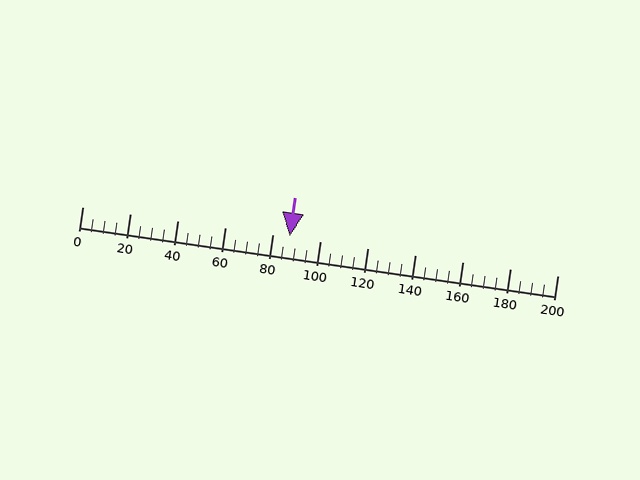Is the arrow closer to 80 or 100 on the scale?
The arrow is closer to 80.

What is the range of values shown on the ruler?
The ruler shows values from 0 to 200.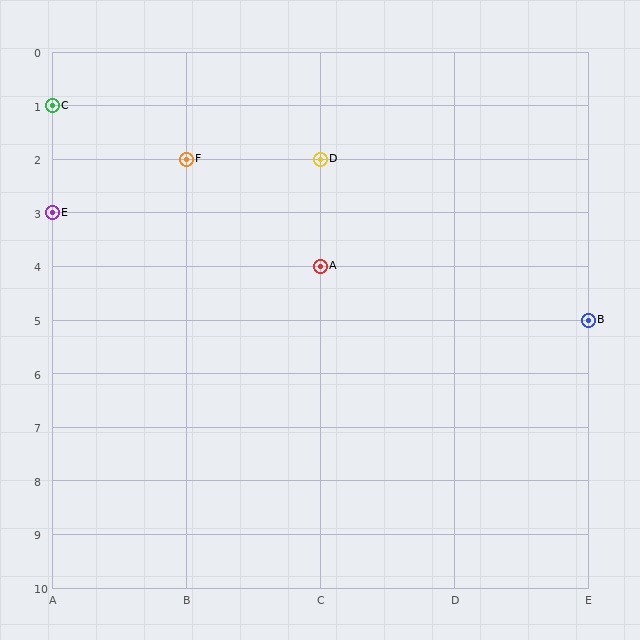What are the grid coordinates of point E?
Point E is at grid coordinates (A, 3).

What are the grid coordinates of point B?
Point B is at grid coordinates (E, 5).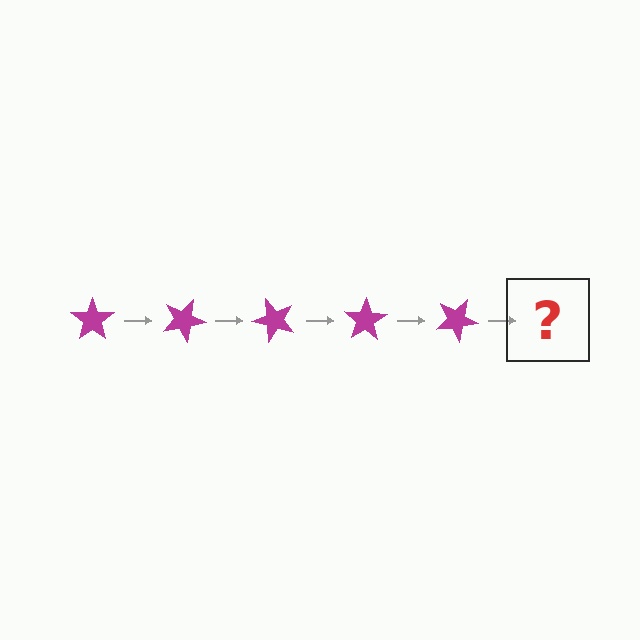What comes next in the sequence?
The next element should be a magenta star rotated 125 degrees.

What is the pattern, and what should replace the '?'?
The pattern is that the star rotates 25 degrees each step. The '?' should be a magenta star rotated 125 degrees.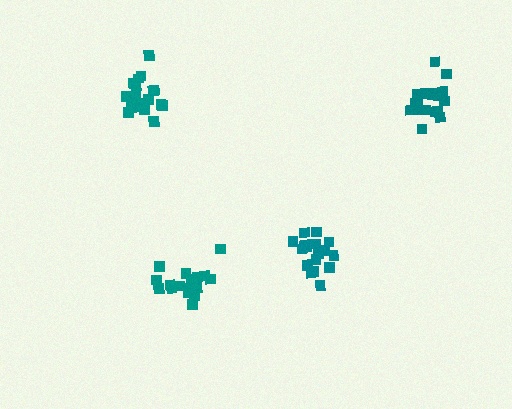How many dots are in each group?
Group 1: 18 dots, Group 2: 19 dots, Group 3: 18 dots, Group 4: 20 dots (75 total).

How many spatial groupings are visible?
There are 4 spatial groupings.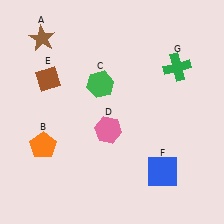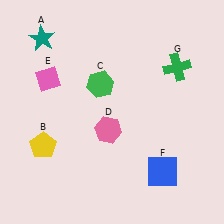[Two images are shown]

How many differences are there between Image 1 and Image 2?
There are 3 differences between the two images.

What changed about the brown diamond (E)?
In Image 1, E is brown. In Image 2, it changed to pink.